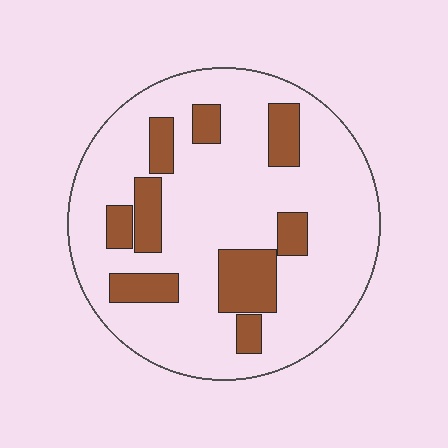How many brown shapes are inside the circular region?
9.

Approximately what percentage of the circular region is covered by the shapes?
Approximately 20%.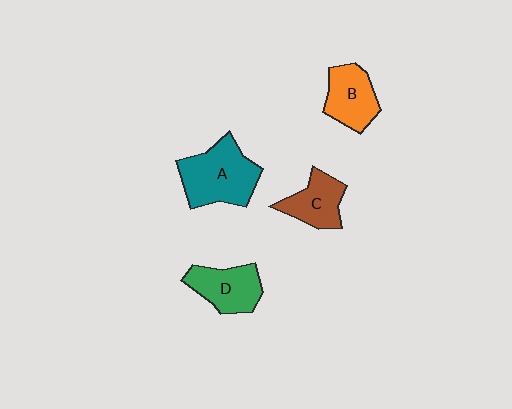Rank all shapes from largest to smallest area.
From largest to smallest: A (teal), D (green), B (orange), C (brown).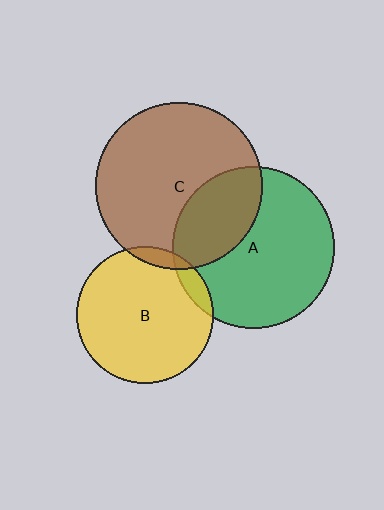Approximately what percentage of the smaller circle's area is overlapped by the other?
Approximately 5%.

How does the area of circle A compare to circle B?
Approximately 1.4 times.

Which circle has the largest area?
Circle C (brown).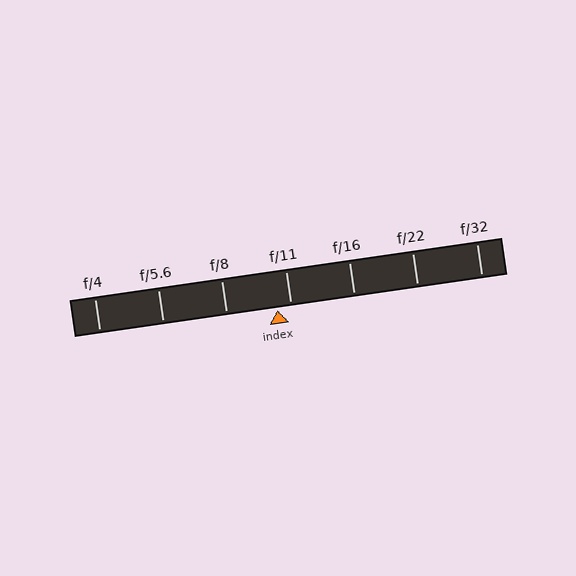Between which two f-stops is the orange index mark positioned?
The index mark is between f/8 and f/11.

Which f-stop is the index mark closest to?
The index mark is closest to f/11.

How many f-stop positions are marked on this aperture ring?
There are 7 f-stop positions marked.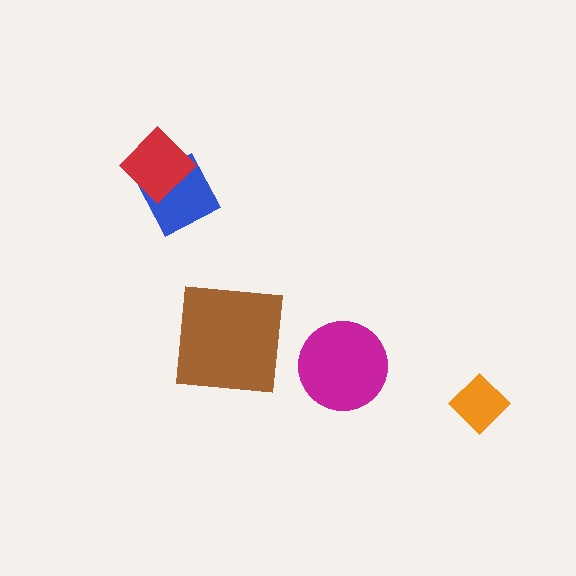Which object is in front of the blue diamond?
The red diamond is in front of the blue diamond.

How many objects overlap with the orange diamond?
0 objects overlap with the orange diamond.